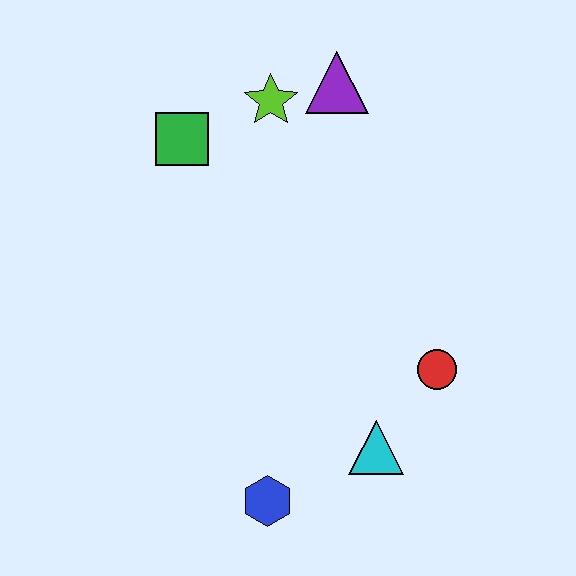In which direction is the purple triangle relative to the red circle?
The purple triangle is above the red circle.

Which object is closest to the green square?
The lime star is closest to the green square.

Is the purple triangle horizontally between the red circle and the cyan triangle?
No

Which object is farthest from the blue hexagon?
The purple triangle is farthest from the blue hexagon.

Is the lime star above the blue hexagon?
Yes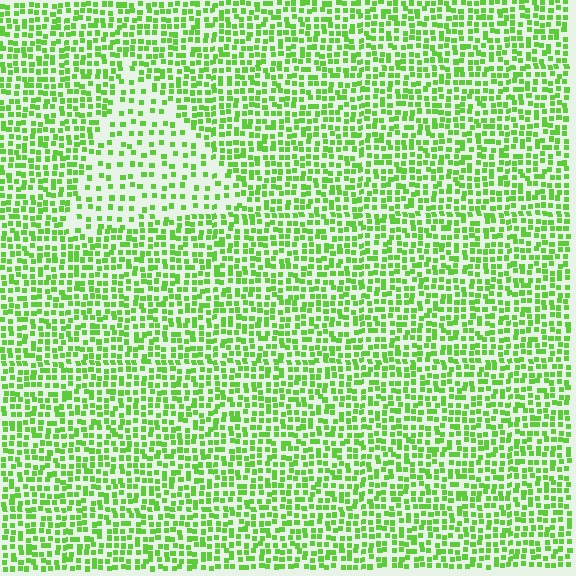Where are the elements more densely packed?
The elements are more densely packed outside the triangle boundary.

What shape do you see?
I see a triangle.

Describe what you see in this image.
The image contains small lime elements arranged at two different densities. A triangle-shaped region is visible where the elements are less densely packed than the surrounding area.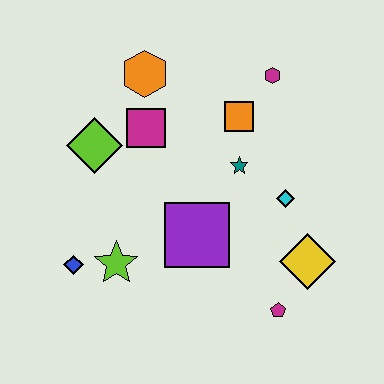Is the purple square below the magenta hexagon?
Yes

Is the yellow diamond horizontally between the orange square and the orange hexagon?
No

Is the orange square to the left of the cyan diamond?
Yes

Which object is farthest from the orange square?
The blue diamond is farthest from the orange square.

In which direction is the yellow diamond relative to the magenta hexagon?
The yellow diamond is below the magenta hexagon.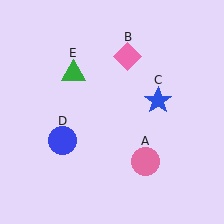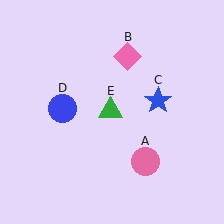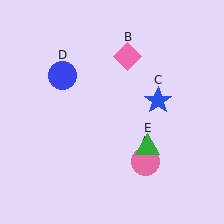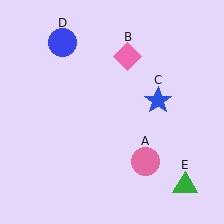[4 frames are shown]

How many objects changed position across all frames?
2 objects changed position: blue circle (object D), green triangle (object E).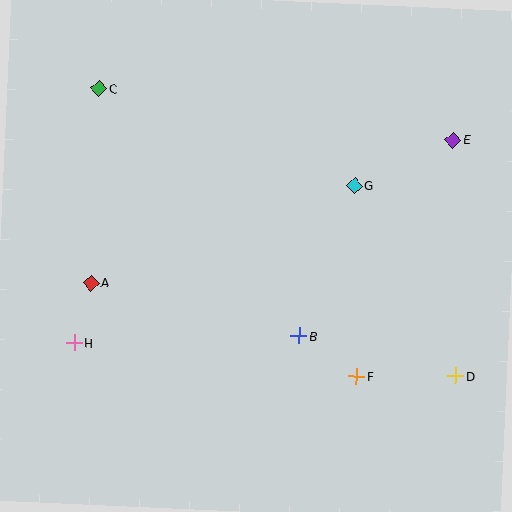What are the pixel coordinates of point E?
Point E is at (453, 140).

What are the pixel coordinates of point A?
Point A is at (91, 283).